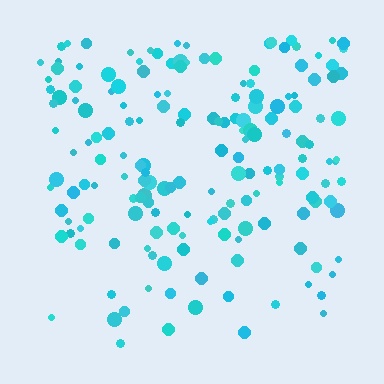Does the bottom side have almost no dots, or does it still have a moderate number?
Still a moderate number, just noticeably fewer than the top.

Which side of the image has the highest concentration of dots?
The top.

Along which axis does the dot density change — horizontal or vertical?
Vertical.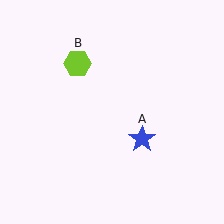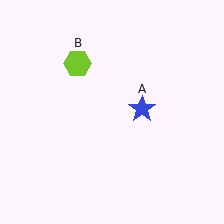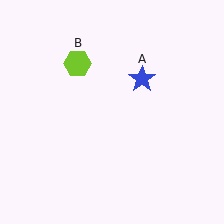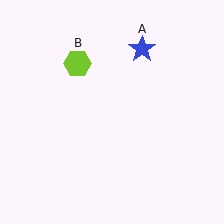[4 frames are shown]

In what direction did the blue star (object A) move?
The blue star (object A) moved up.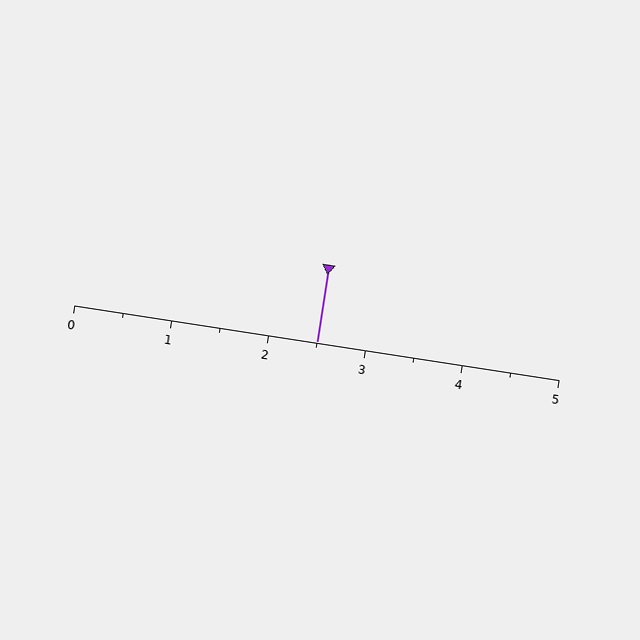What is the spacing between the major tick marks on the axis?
The major ticks are spaced 1 apart.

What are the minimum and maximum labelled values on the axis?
The axis runs from 0 to 5.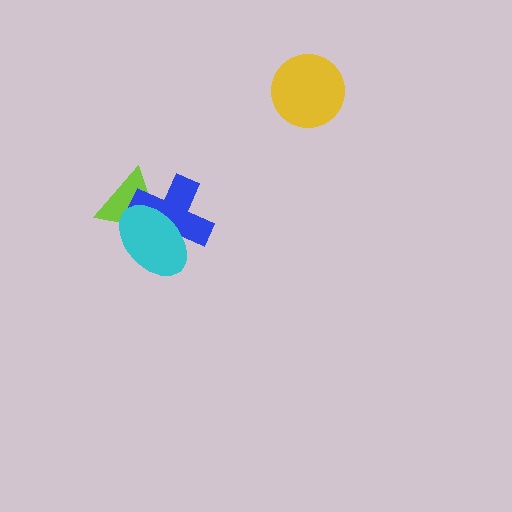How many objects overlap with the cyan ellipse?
2 objects overlap with the cyan ellipse.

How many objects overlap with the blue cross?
2 objects overlap with the blue cross.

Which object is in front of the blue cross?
The cyan ellipse is in front of the blue cross.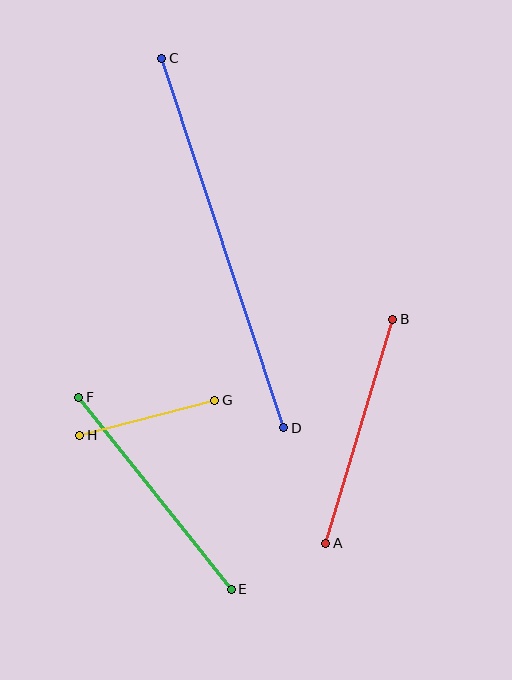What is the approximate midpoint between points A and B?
The midpoint is at approximately (359, 431) pixels.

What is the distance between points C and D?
The distance is approximately 389 pixels.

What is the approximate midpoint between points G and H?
The midpoint is at approximately (147, 418) pixels.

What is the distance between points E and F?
The distance is approximately 245 pixels.